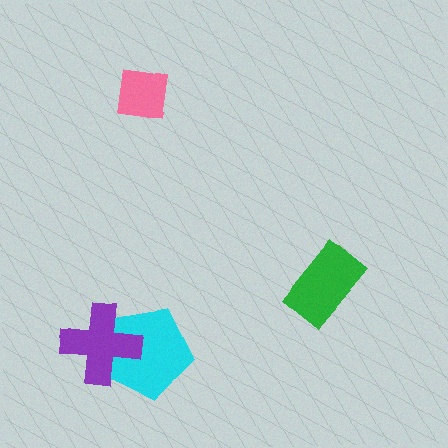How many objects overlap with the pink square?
0 objects overlap with the pink square.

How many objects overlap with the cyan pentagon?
1 object overlaps with the cyan pentagon.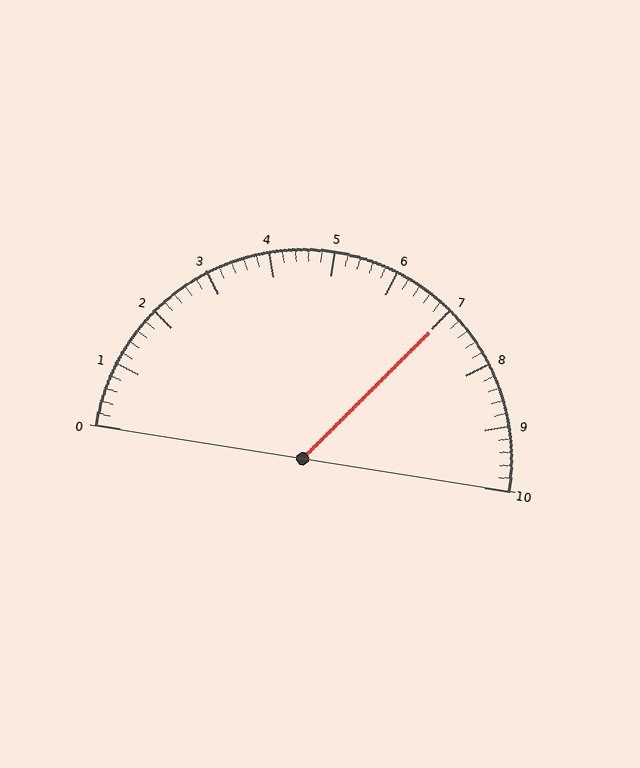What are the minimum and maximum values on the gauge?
The gauge ranges from 0 to 10.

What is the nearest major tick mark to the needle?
The nearest major tick mark is 7.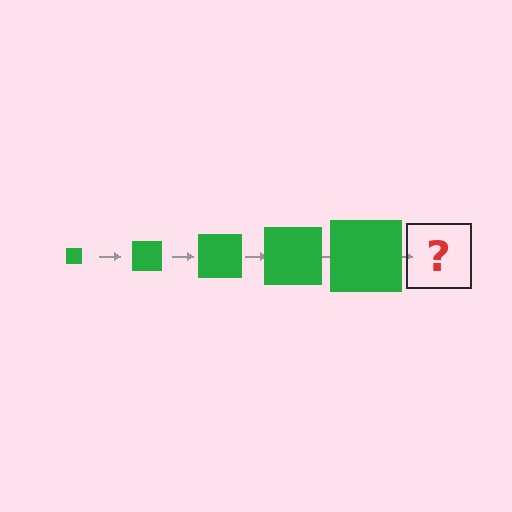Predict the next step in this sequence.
The next step is a green square, larger than the previous one.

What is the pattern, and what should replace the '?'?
The pattern is that the square gets progressively larger each step. The '?' should be a green square, larger than the previous one.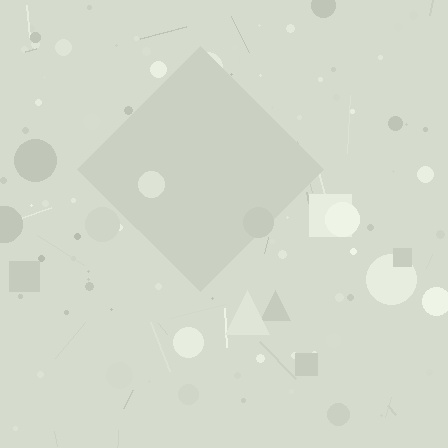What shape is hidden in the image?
A diamond is hidden in the image.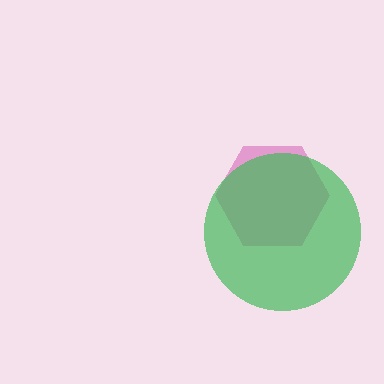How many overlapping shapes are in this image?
There are 2 overlapping shapes in the image.